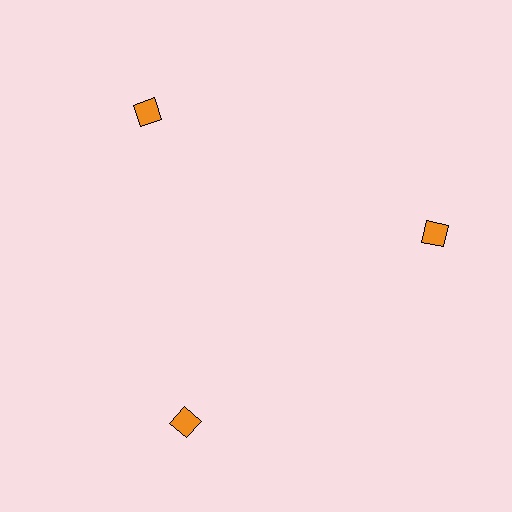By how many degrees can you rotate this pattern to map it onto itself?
The pattern maps onto itself every 120 degrees of rotation.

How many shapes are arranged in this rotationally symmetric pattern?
There are 3 shapes, arranged in 3 groups of 1.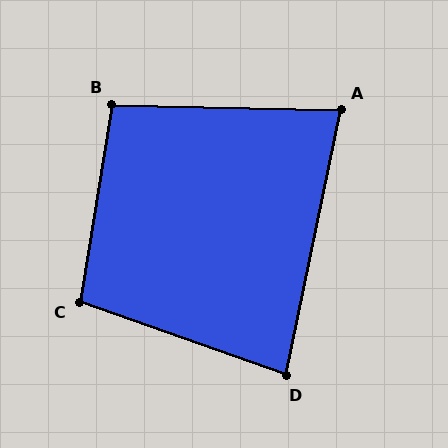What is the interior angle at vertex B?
Approximately 98 degrees (obtuse).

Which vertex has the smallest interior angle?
A, at approximately 80 degrees.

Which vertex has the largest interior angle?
C, at approximately 100 degrees.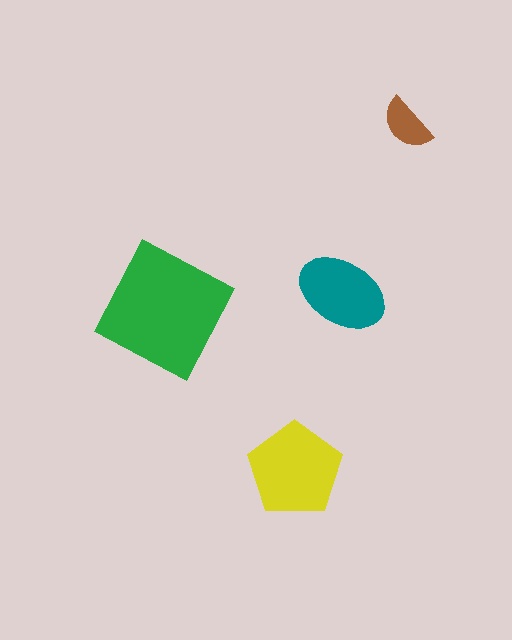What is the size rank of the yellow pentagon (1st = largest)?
2nd.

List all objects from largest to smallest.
The green square, the yellow pentagon, the teal ellipse, the brown semicircle.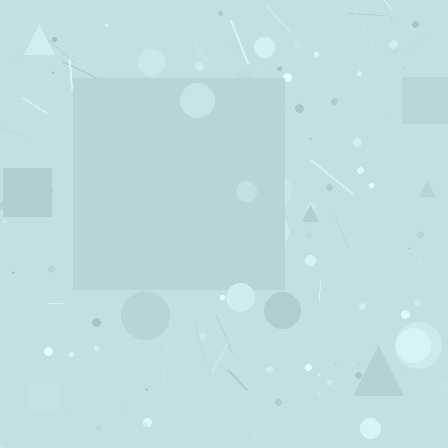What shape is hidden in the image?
A square is hidden in the image.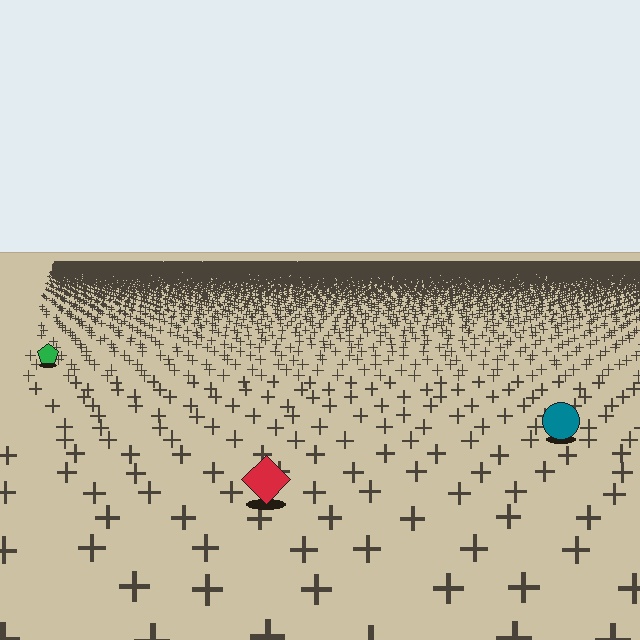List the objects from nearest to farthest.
From nearest to farthest: the red diamond, the teal circle, the green pentagon.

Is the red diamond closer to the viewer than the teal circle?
Yes. The red diamond is closer — you can tell from the texture gradient: the ground texture is coarser near it.